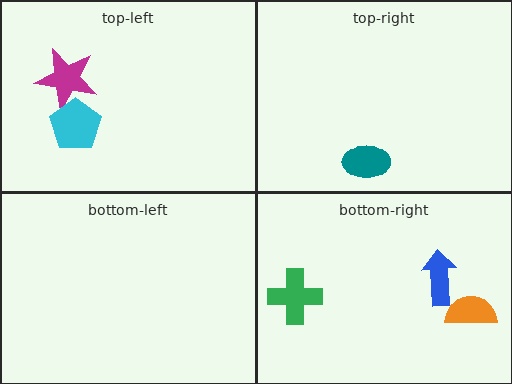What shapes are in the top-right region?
The teal ellipse.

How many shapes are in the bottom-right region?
3.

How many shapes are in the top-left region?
2.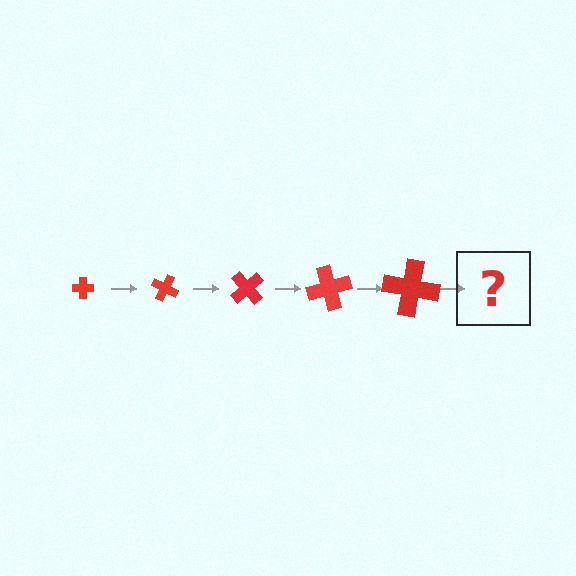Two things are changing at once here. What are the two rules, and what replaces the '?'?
The two rules are that the cross grows larger each step and it rotates 25 degrees each step. The '?' should be a cross, larger than the previous one and rotated 125 degrees from the start.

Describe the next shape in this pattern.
It should be a cross, larger than the previous one and rotated 125 degrees from the start.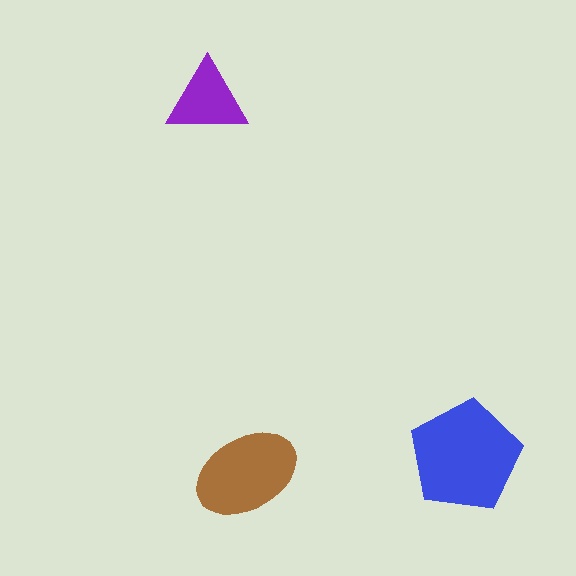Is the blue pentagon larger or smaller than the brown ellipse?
Larger.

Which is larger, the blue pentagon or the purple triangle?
The blue pentagon.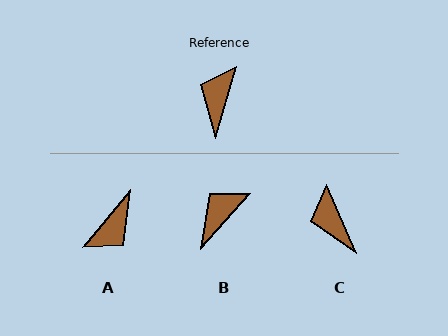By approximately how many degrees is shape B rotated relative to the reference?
Approximately 25 degrees clockwise.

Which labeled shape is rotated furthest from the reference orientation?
A, about 157 degrees away.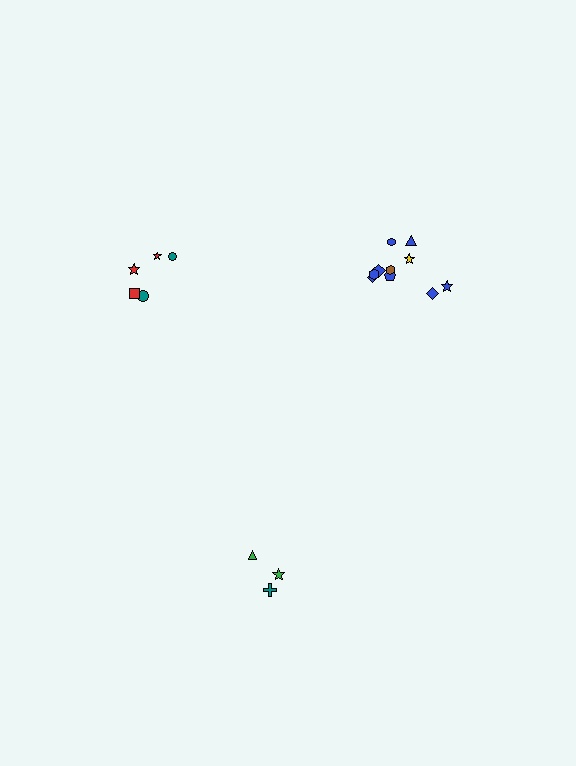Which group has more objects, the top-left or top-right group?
The top-right group.